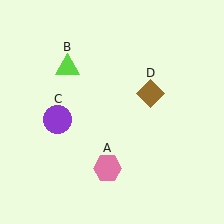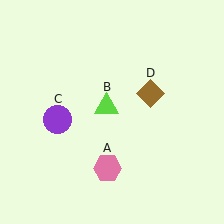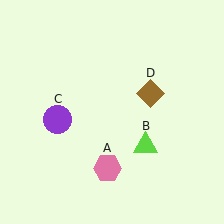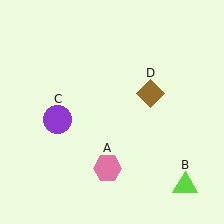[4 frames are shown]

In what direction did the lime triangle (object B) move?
The lime triangle (object B) moved down and to the right.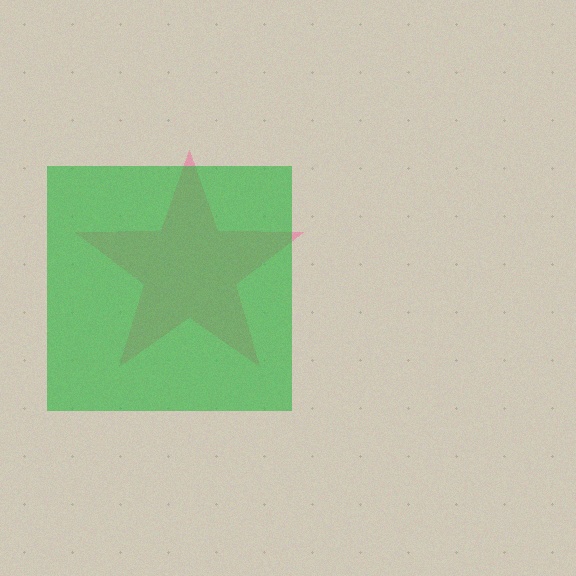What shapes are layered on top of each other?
The layered shapes are: a pink star, a green square.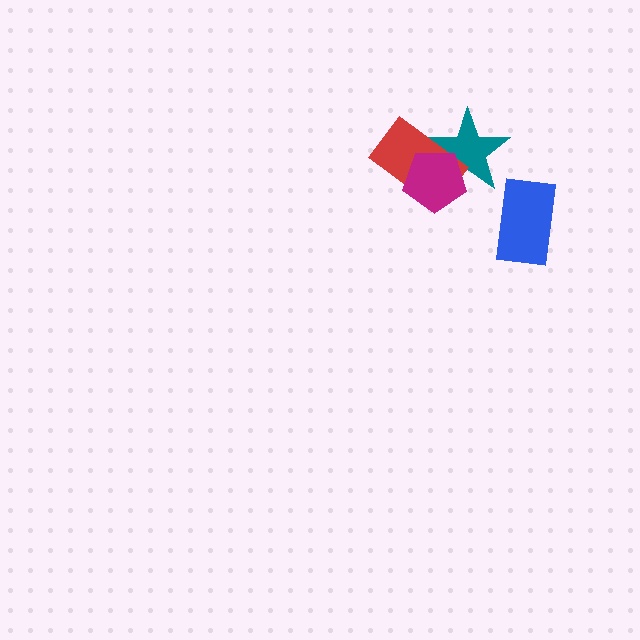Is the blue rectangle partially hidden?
No, no other shape covers it.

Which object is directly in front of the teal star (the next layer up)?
The red rectangle is directly in front of the teal star.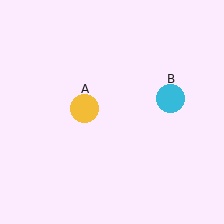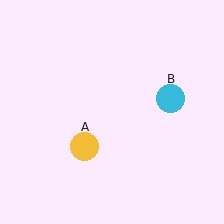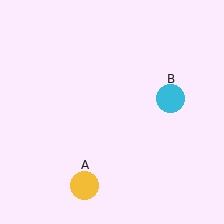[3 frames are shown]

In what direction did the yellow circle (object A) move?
The yellow circle (object A) moved down.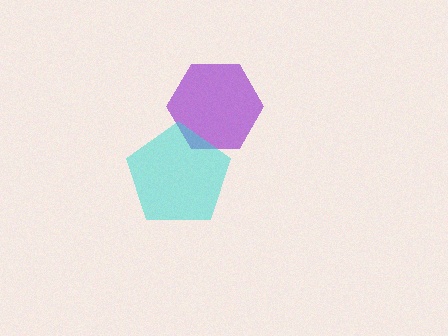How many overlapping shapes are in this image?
There are 2 overlapping shapes in the image.